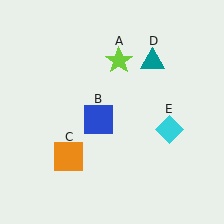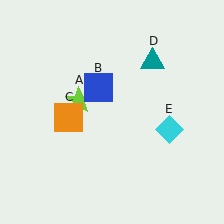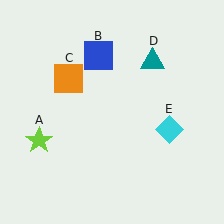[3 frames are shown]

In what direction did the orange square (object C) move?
The orange square (object C) moved up.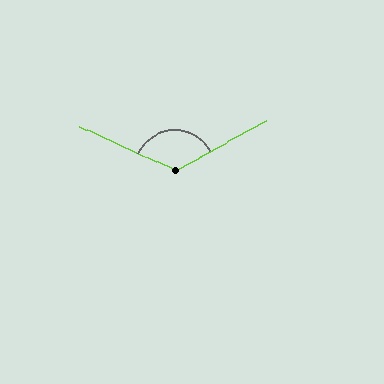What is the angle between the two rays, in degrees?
Approximately 126 degrees.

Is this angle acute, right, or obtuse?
It is obtuse.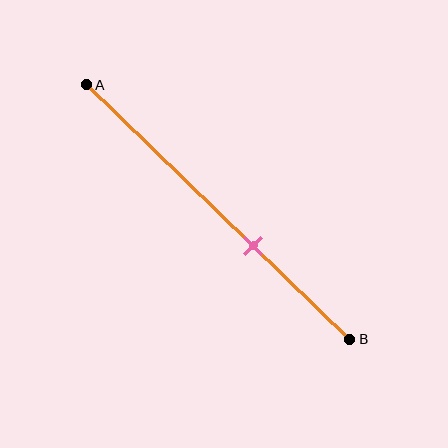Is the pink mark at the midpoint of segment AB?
No, the mark is at about 65% from A, not at the 50% midpoint.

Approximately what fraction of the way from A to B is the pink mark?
The pink mark is approximately 65% of the way from A to B.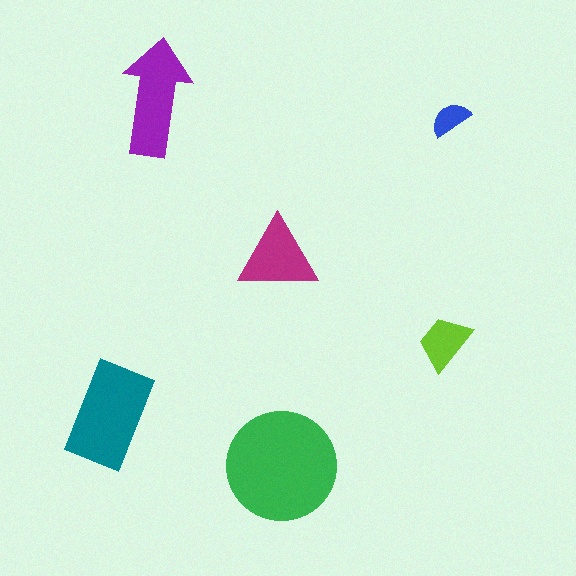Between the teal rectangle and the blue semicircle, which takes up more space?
The teal rectangle.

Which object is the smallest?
The blue semicircle.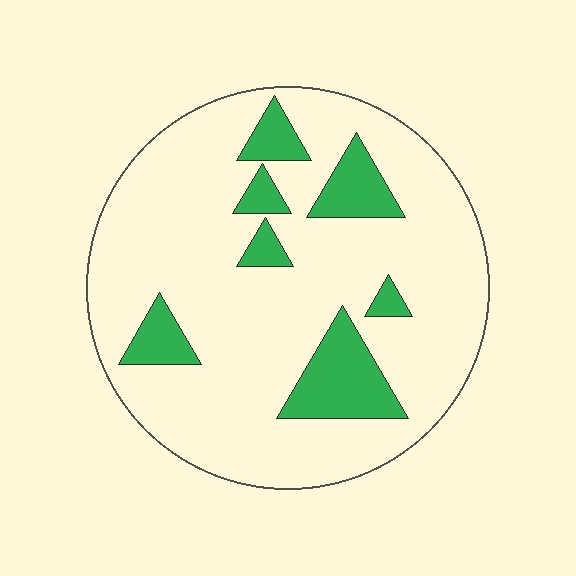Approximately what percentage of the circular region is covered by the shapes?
Approximately 15%.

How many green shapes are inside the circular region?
7.